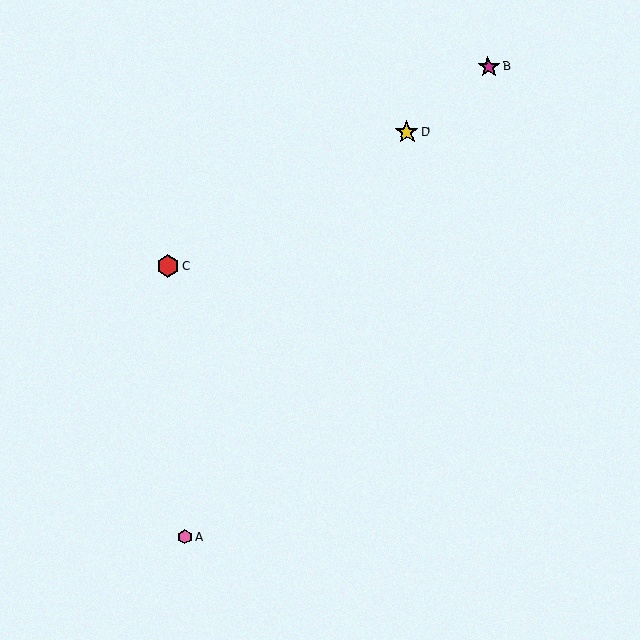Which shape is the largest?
The yellow star (labeled D) is the largest.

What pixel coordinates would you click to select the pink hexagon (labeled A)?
Click at (185, 537) to select the pink hexagon A.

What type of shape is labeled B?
Shape B is a magenta star.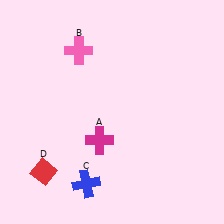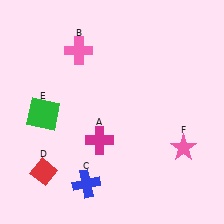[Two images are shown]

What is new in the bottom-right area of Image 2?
A pink star (F) was added in the bottom-right area of Image 2.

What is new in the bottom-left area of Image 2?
A green square (E) was added in the bottom-left area of Image 2.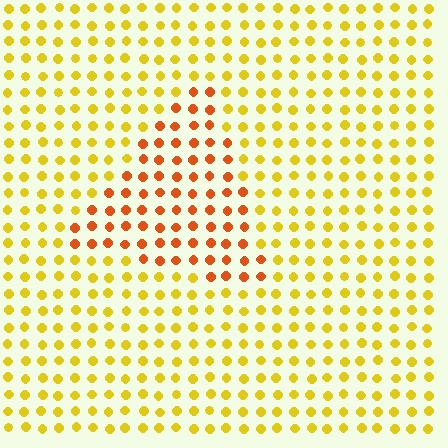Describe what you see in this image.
The image is filled with small yellow elements in a uniform arrangement. A triangle-shaped region is visible where the elements are tinted to a slightly different hue, forming a subtle color boundary.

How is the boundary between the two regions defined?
The boundary is defined purely by a slight shift in hue (about 37 degrees). Spacing, size, and orientation are identical on both sides.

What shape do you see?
I see a triangle.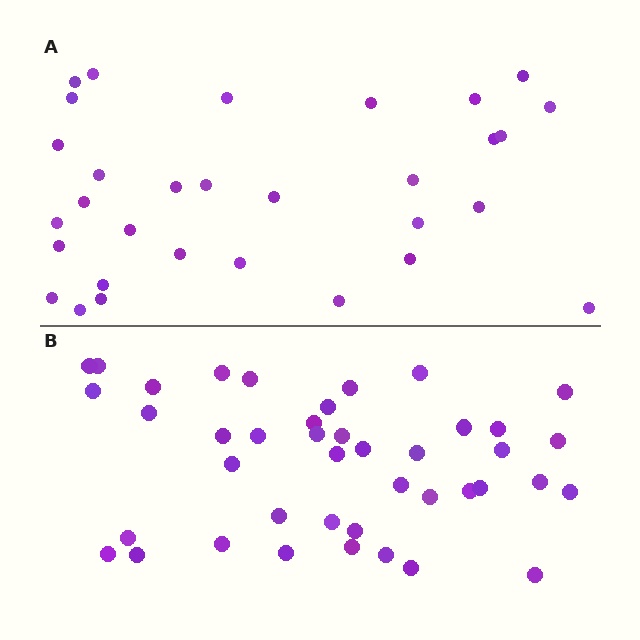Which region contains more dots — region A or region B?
Region B (the bottom region) has more dots.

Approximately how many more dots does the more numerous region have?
Region B has roughly 12 or so more dots than region A.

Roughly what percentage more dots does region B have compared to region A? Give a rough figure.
About 35% more.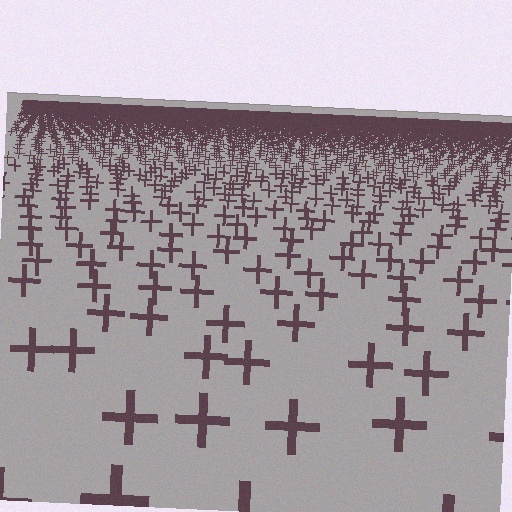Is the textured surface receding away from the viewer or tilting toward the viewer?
The surface is receding away from the viewer. Texture elements get smaller and denser toward the top.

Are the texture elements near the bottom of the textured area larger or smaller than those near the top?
Larger. Near the bottom, elements are closer to the viewer and appear at a bigger on-screen size.